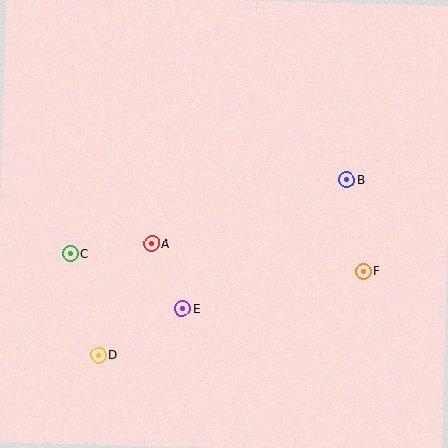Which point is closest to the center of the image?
Point A at (151, 244) is closest to the center.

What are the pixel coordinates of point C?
Point C is at (70, 253).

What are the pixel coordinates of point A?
Point A is at (151, 244).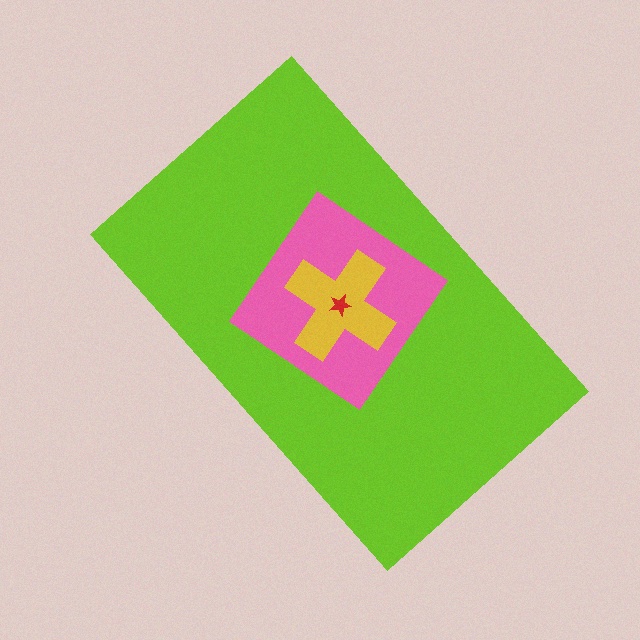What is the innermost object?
The red star.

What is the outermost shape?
The lime rectangle.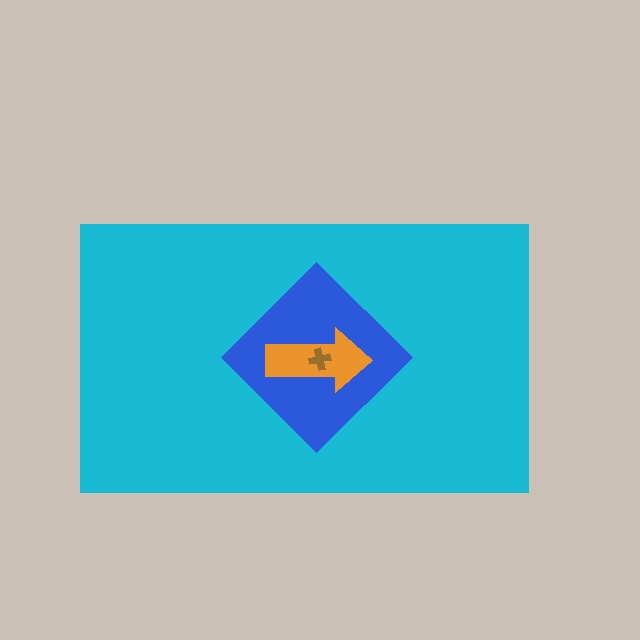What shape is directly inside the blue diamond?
The orange arrow.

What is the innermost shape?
The brown cross.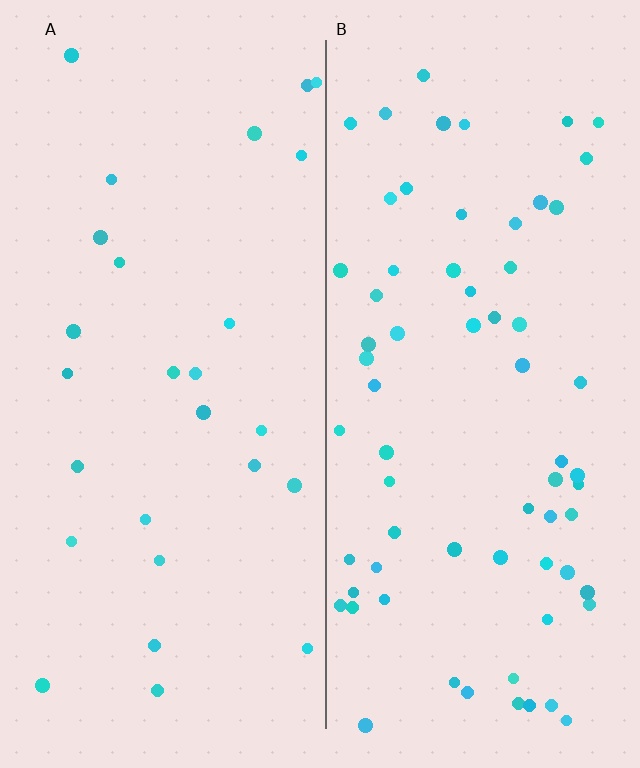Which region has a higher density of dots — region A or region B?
B (the right).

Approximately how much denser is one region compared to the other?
Approximately 2.5× — region B over region A.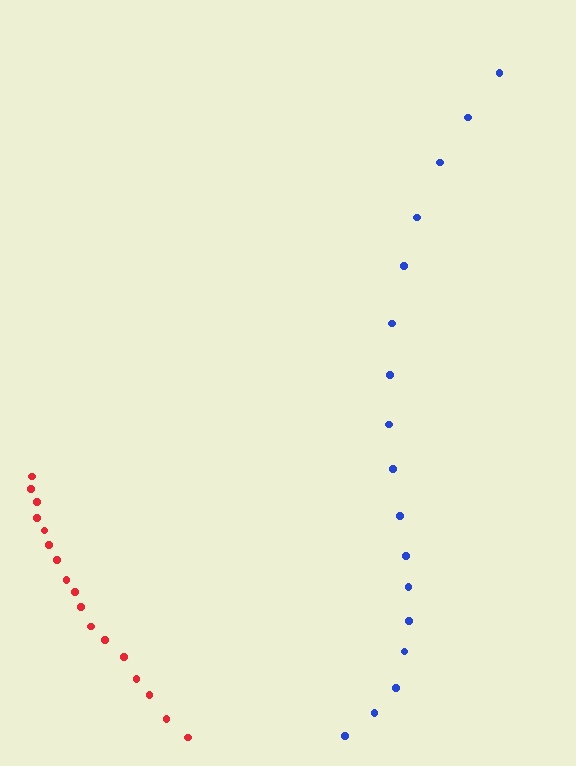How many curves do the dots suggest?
There are 2 distinct paths.